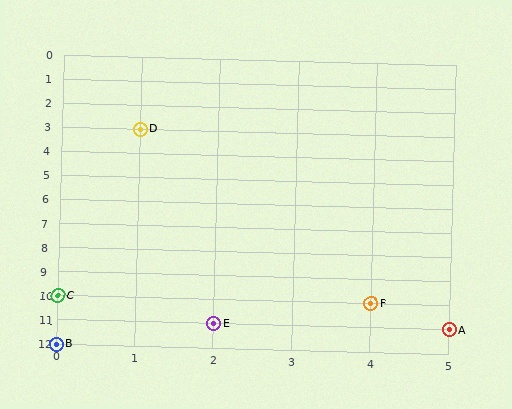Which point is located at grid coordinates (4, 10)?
Point F is at (4, 10).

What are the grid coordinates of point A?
Point A is at grid coordinates (5, 11).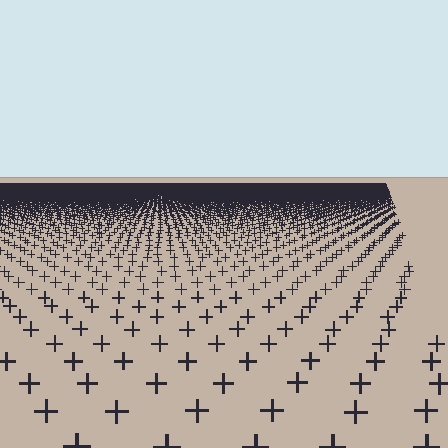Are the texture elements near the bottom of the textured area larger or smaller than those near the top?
Larger. Near the bottom, elements are closer to the viewer and appear at a bigger on-screen size.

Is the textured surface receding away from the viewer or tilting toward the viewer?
The surface is receding away from the viewer. Texture elements get smaller and denser toward the top.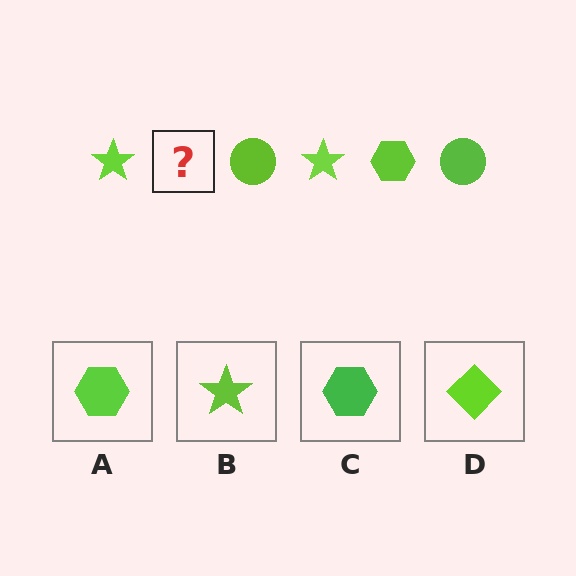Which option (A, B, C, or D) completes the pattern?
A.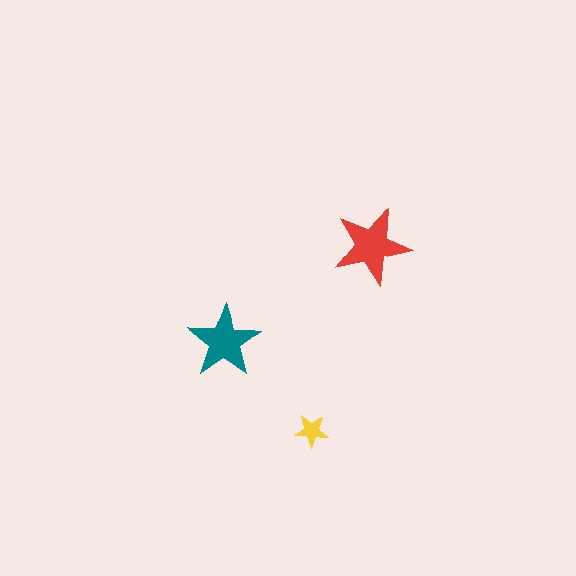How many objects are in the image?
There are 3 objects in the image.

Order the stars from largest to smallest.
the red one, the teal one, the yellow one.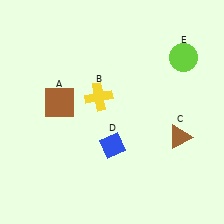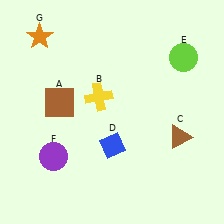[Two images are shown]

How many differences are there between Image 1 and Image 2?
There are 2 differences between the two images.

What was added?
A purple circle (F), an orange star (G) were added in Image 2.